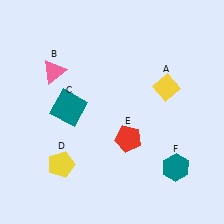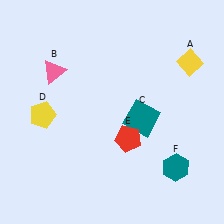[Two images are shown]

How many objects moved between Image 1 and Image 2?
3 objects moved between the two images.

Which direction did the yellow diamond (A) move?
The yellow diamond (A) moved up.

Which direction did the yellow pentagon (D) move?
The yellow pentagon (D) moved up.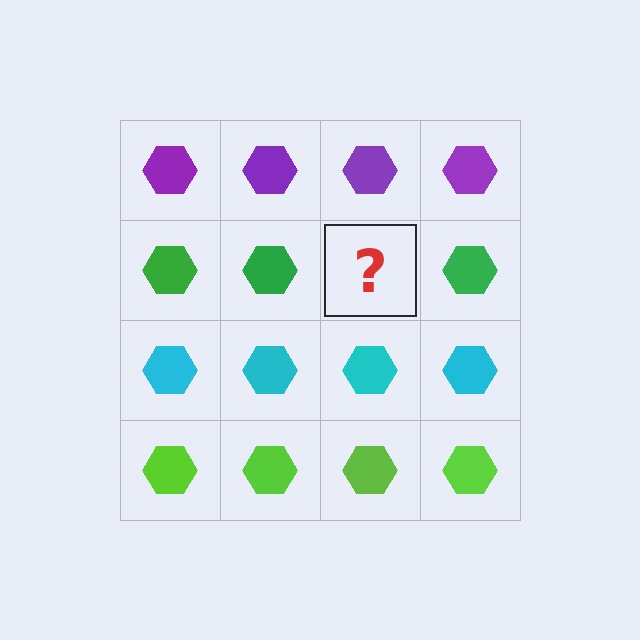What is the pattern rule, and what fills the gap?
The rule is that each row has a consistent color. The gap should be filled with a green hexagon.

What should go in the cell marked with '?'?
The missing cell should contain a green hexagon.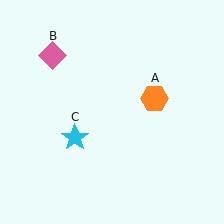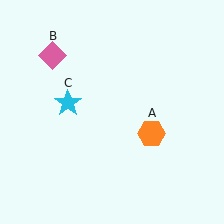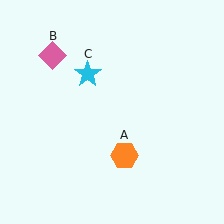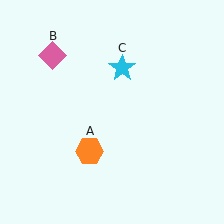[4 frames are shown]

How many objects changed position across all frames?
2 objects changed position: orange hexagon (object A), cyan star (object C).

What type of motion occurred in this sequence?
The orange hexagon (object A), cyan star (object C) rotated clockwise around the center of the scene.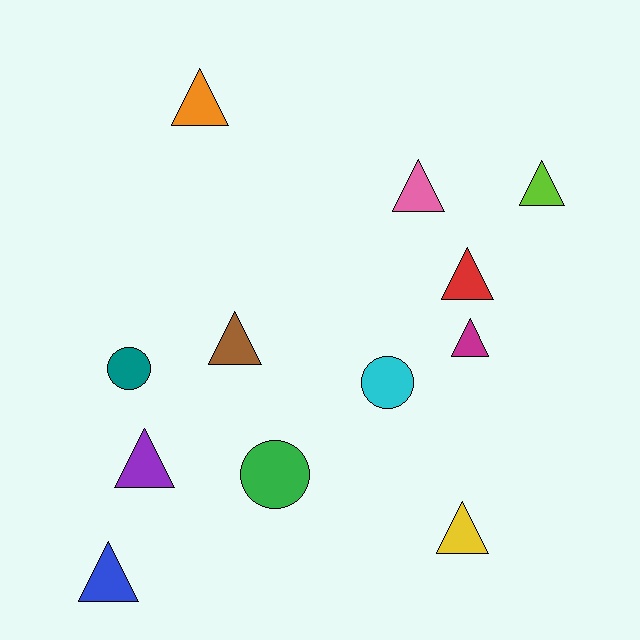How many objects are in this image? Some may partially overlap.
There are 12 objects.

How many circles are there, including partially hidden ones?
There are 3 circles.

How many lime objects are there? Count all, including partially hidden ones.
There is 1 lime object.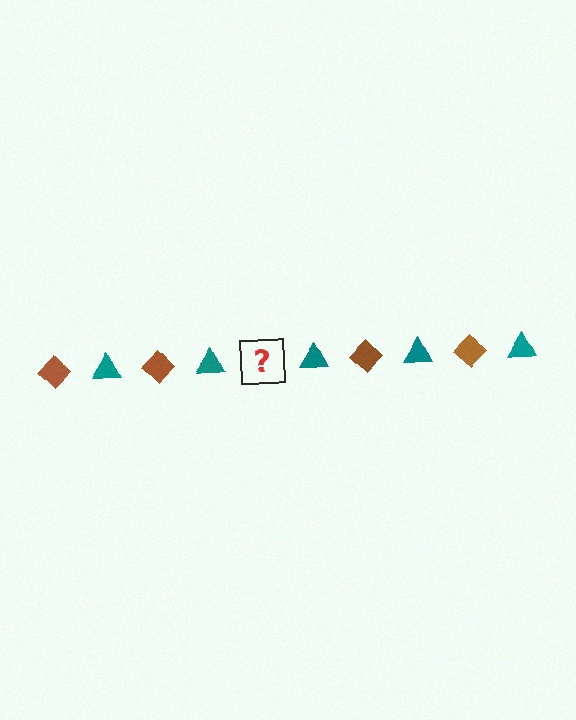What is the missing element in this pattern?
The missing element is a brown diamond.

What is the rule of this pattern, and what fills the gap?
The rule is that the pattern alternates between brown diamond and teal triangle. The gap should be filled with a brown diamond.